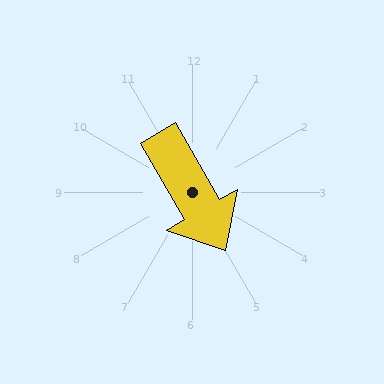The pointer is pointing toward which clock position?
Roughly 5 o'clock.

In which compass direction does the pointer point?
Southeast.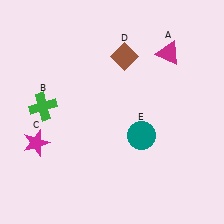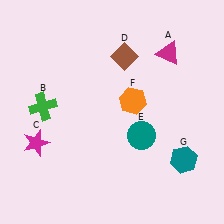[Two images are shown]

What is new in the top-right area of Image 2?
An orange hexagon (F) was added in the top-right area of Image 2.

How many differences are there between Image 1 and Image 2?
There are 2 differences between the two images.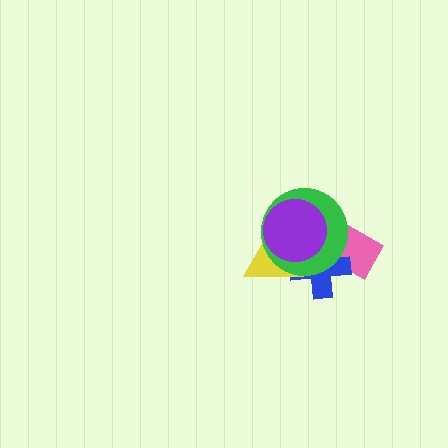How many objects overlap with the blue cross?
4 objects overlap with the blue cross.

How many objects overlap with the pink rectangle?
3 objects overlap with the pink rectangle.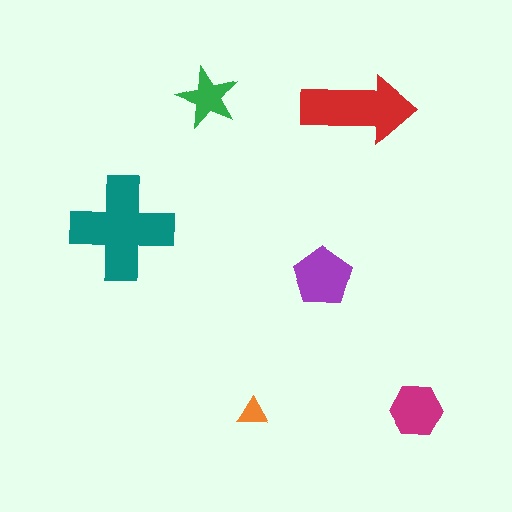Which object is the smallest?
The orange triangle.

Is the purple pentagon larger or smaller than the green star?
Larger.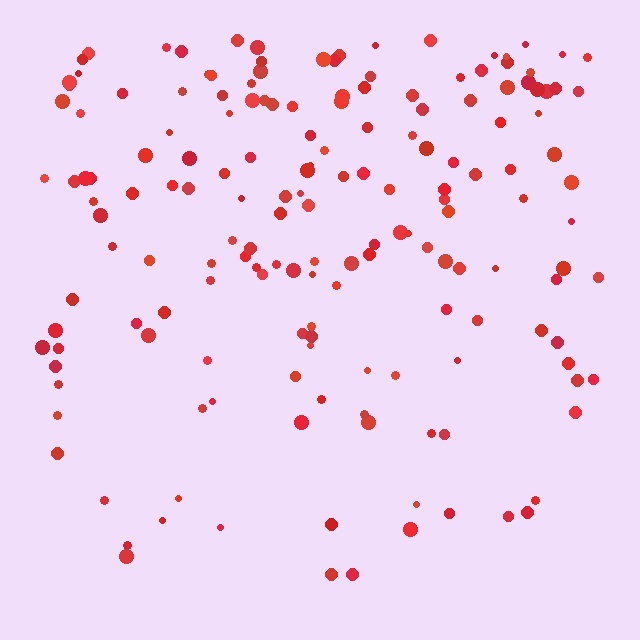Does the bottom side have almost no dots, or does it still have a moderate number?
Still a moderate number, just noticeably fewer than the top.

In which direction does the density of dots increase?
From bottom to top, with the top side densest.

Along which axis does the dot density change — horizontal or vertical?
Vertical.